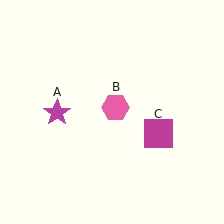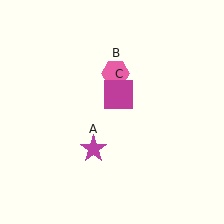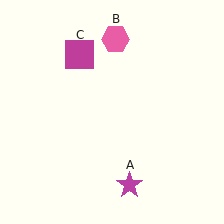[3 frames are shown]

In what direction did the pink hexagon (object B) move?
The pink hexagon (object B) moved up.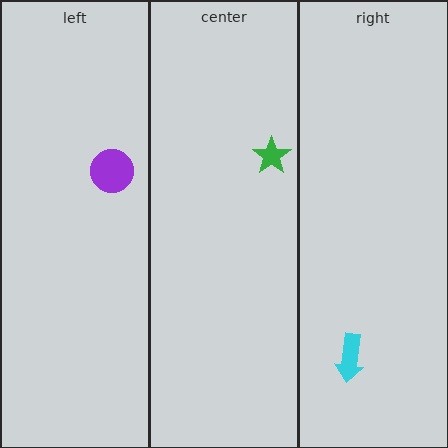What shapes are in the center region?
The green star.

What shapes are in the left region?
The purple circle.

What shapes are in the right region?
The cyan arrow.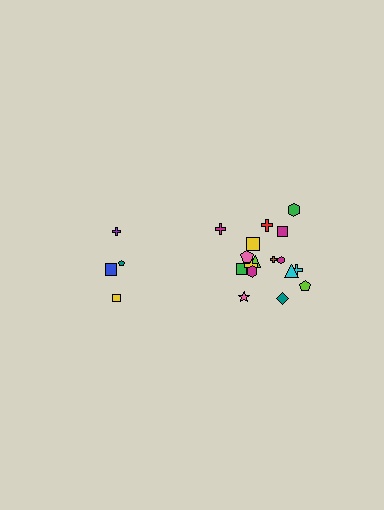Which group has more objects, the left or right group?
The right group.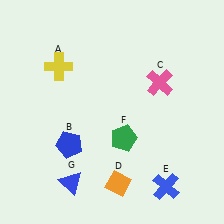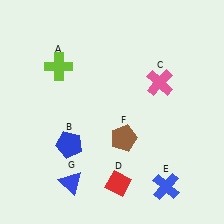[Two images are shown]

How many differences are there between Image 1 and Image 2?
There are 3 differences between the two images.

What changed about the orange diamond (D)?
In Image 1, D is orange. In Image 2, it changed to red.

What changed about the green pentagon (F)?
In Image 1, F is green. In Image 2, it changed to brown.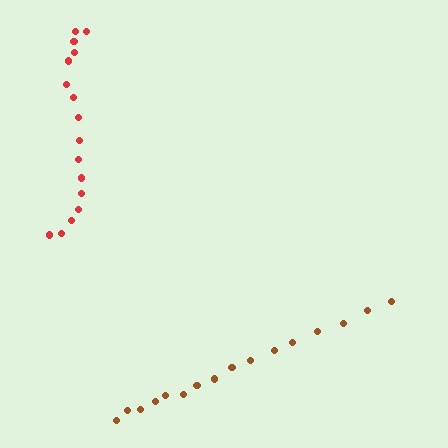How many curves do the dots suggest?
There are 2 distinct paths.